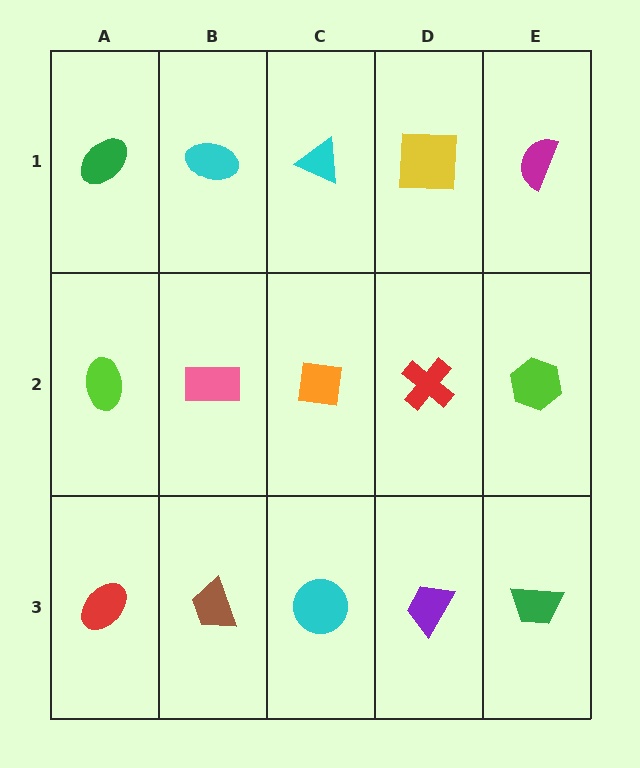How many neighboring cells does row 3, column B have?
3.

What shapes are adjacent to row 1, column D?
A red cross (row 2, column D), a cyan triangle (row 1, column C), a magenta semicircle (row 1, column E).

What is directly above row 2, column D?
A yellow square.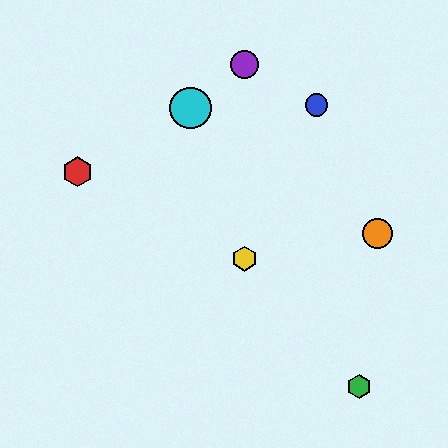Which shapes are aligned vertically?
The yellow hexagon, the purple circle are aligned vertically.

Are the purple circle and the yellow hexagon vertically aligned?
Yes, both are at x≈244.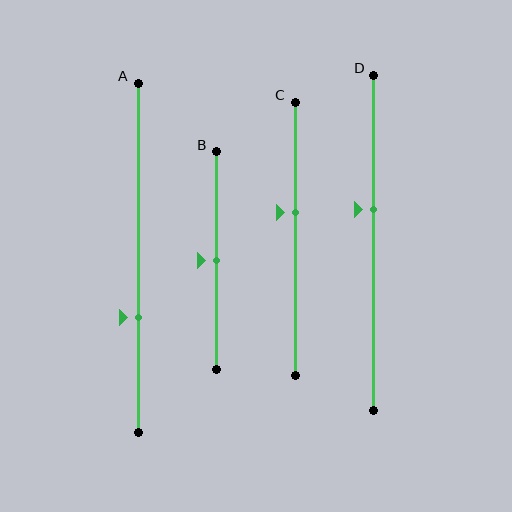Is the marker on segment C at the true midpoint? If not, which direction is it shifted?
No, the marker on segment C is shifted upward by about 10% of the segment length.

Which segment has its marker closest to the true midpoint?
Segment B has its marker closest to the true midpoint.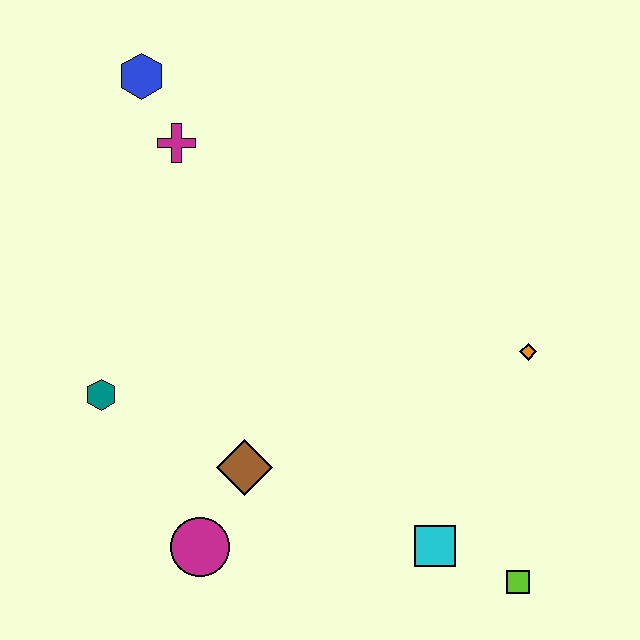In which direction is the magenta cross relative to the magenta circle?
The magenta cross is above the magenta circle.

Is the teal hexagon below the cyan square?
No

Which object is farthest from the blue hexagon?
The lime square is farthest from the blue hexagon.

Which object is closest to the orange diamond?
The cyan square is closest to the orange diamond.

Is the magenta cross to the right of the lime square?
No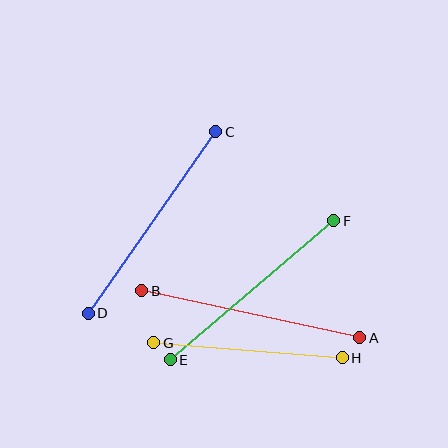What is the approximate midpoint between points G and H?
The midpoint is at approximately (248, 350) pixels.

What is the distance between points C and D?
The distance is approximately 222 pixels.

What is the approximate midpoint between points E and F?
The midpoint is at approximately (252, 290) pixels.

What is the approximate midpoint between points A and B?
The midpoint is at approximately (251, 314) pixels.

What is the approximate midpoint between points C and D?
The midpoint is at approximately (152, 223) pixels.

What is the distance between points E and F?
The distance is approximately 215 pixels.